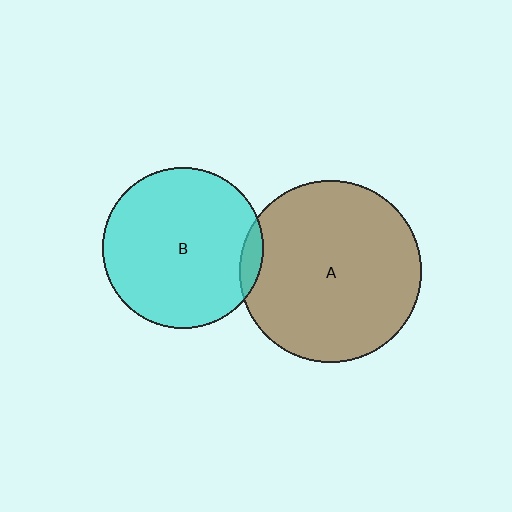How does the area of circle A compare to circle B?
Approximately 1.3 times.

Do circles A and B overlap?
Yes.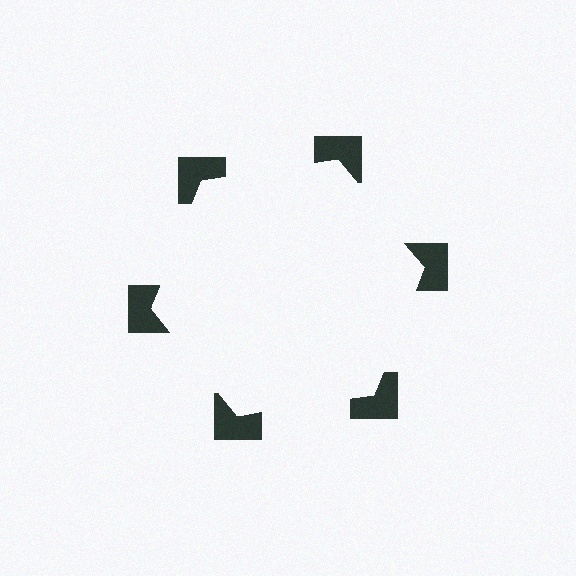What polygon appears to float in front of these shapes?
An illusory hexagon — its edges are inferred from the aligned wedge cuts in the notched squares, not physically drawn.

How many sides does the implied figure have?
6 sides.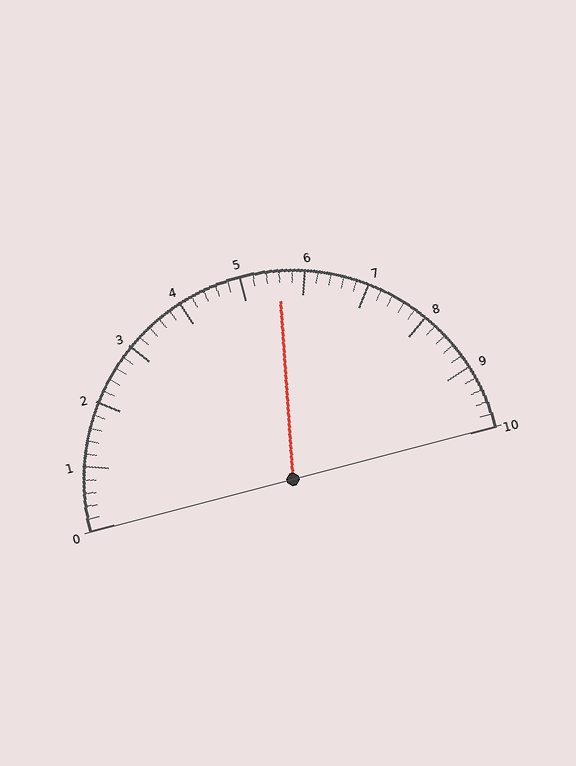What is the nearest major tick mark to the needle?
The nearest major tick mark is 6.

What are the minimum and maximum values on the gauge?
The gauge ranges from 0 to 10.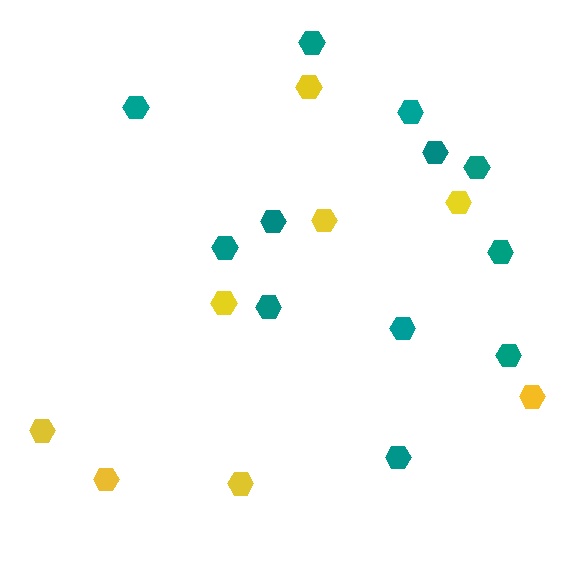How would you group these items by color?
There are 2 groups: one group of teal hexagons (12) and one group of yellow hexagons (8).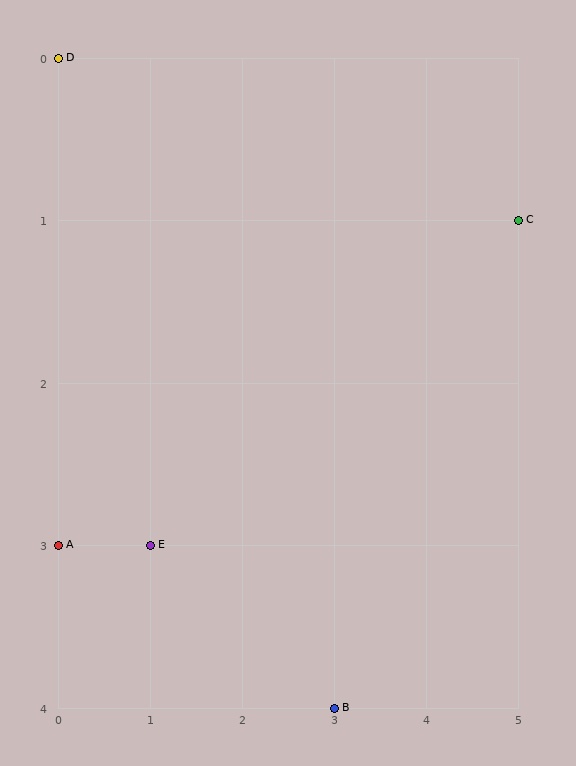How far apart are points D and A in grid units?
Points D and A are 3 rows apart.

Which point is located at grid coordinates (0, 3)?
Point A is at (0, 3).